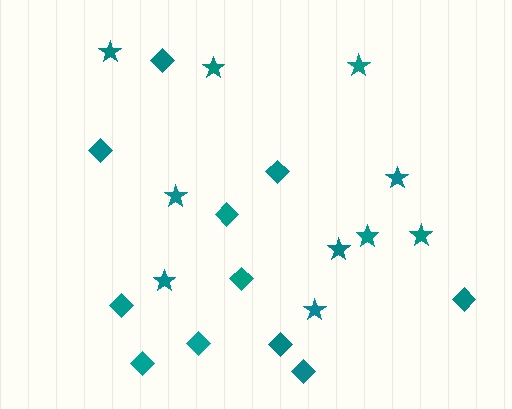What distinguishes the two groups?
There are 2 groups: one group of stars (10) and one group of diamonds (11).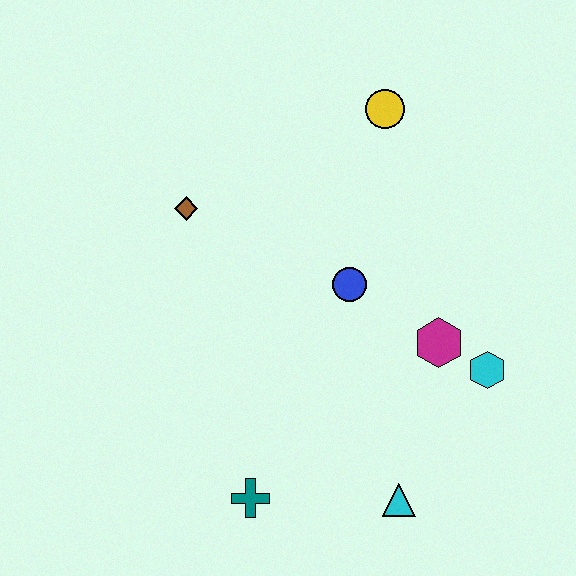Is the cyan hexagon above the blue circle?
No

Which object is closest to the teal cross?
The cyan triangle is closest to the teal cross.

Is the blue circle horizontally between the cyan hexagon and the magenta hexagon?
No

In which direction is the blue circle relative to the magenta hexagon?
The blue circle is to the left of the magenta hexagon.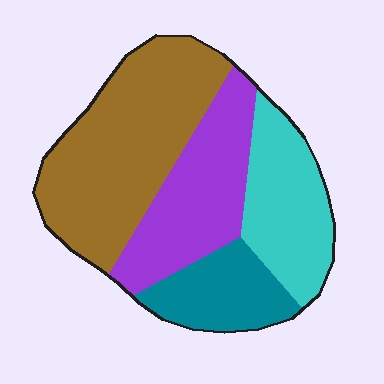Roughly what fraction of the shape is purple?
Purple covers about 25% of the shape.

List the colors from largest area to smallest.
From largest to smallest: brown, purple, cyan, teal.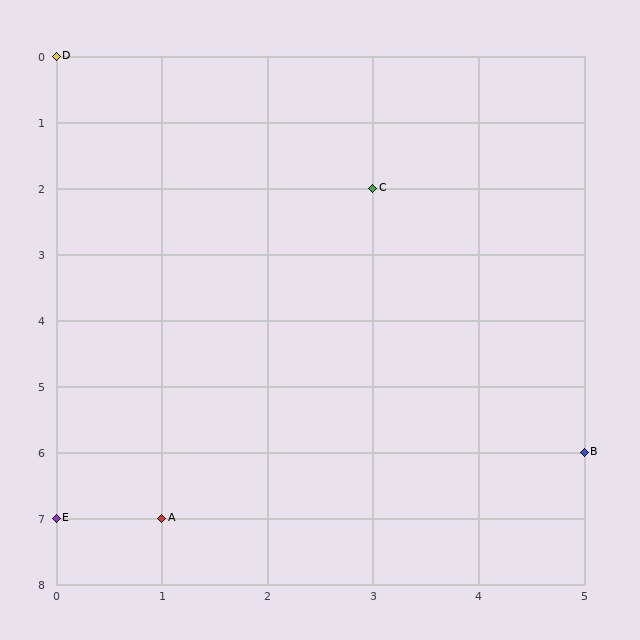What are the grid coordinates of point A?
Point A is at grid coordinates (1, 7).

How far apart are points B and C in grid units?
Points B and C are 2 columns and 4 rows apart (about 4.5 grid units diagonally).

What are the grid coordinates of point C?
Point C is at grid coordinates (3, 2).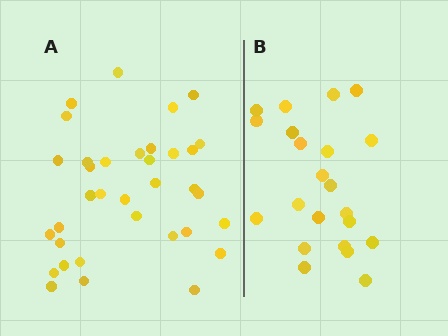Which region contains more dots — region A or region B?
Region A (the left region) has more dots.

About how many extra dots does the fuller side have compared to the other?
Region A has approximately 15 more dots than region B.